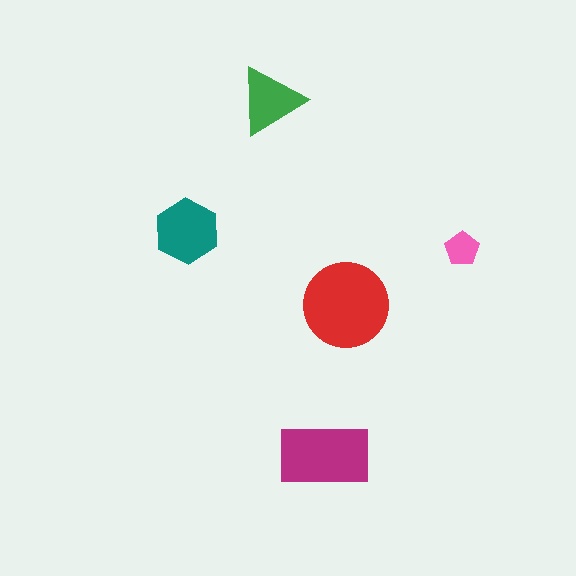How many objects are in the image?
There are 5 objects in the image.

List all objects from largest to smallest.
The red circle, the magenta rectangle, the teal hexagon, the green triangle, the pink pentagon.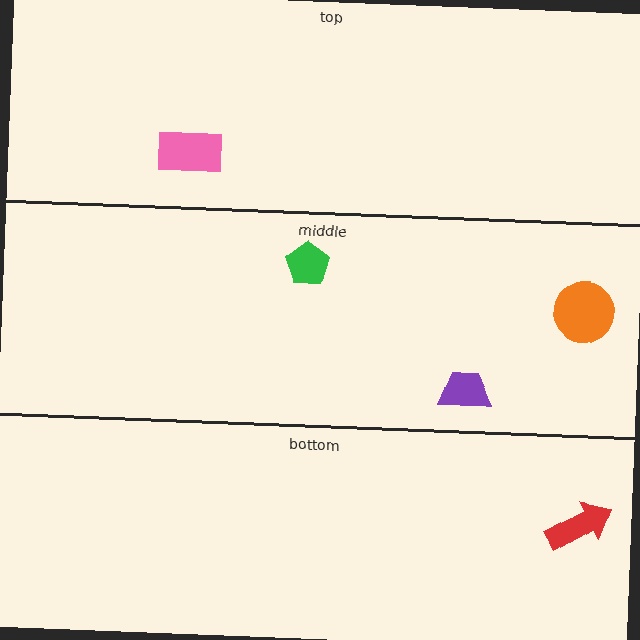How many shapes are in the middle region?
3.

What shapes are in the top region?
The pink rectangle.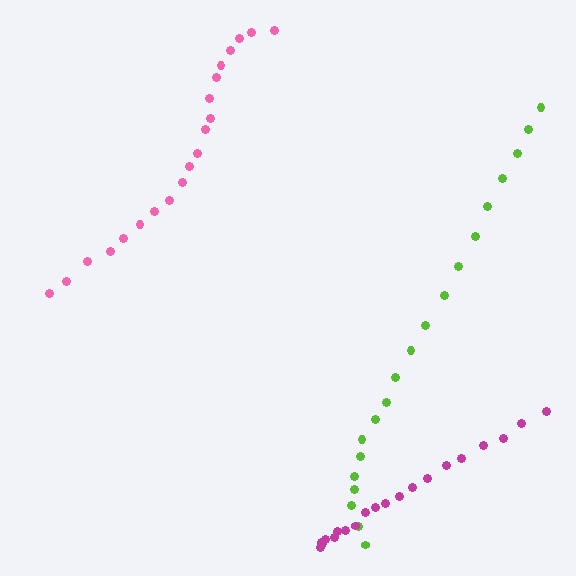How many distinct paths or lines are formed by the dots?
There are 3 distinct paths.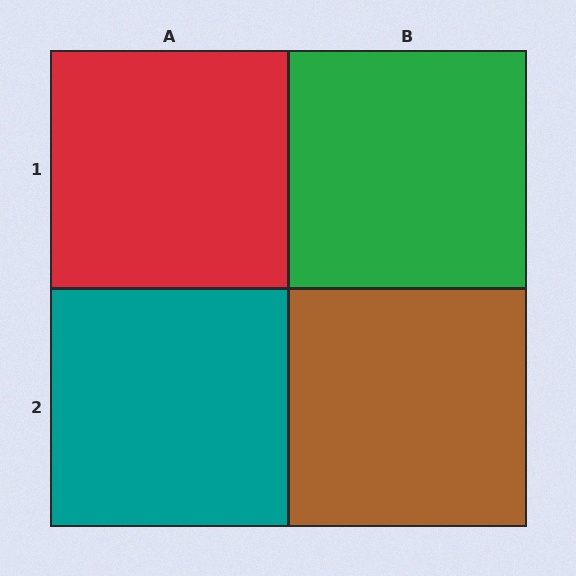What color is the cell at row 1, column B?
Green.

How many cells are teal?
1 cell is teal.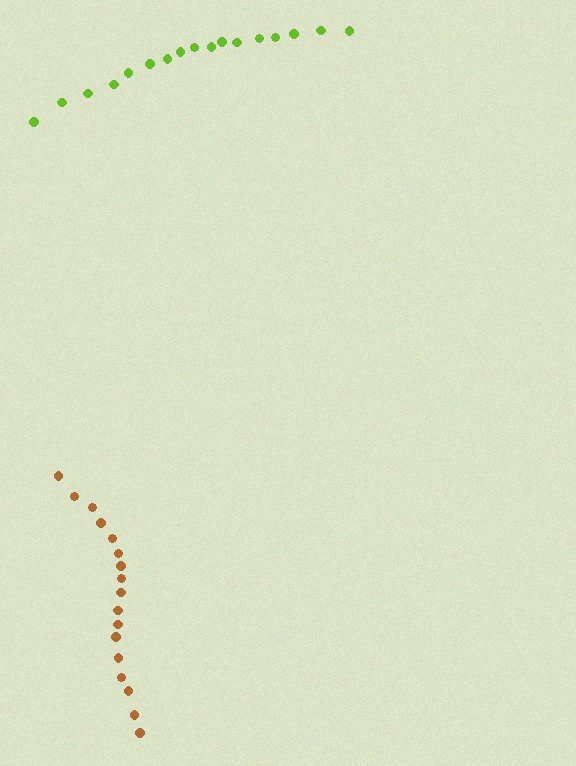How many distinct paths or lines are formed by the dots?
There are 2 distinct paths.